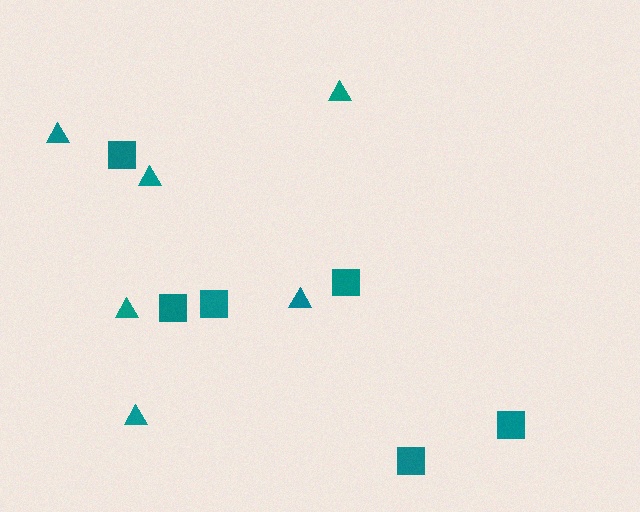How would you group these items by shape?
There are 2 groups: one group of squares (6) and one group of triangles (6).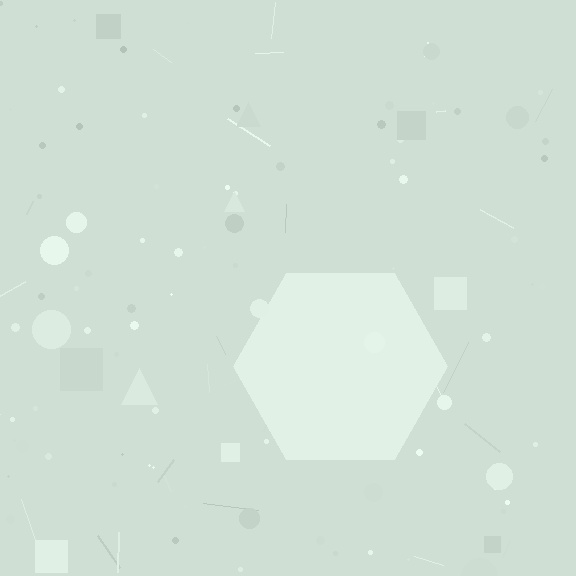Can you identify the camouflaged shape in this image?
The camouflaged shape is a hexagon.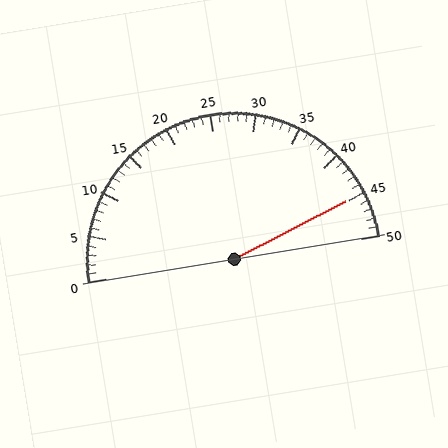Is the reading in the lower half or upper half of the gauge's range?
The reading is in the upper half of the range (0 to 50).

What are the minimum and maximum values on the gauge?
The gauge ranges from 0 to 50.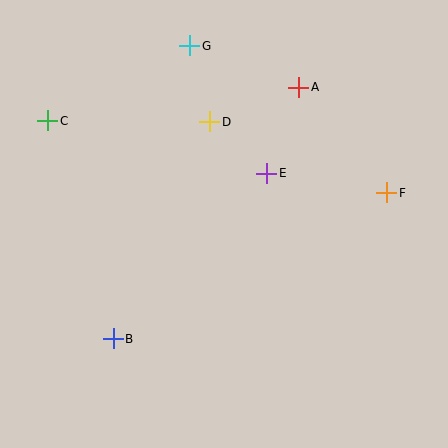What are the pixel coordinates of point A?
Point A is at (299, 87).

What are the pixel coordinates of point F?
Point F is at (387, 193).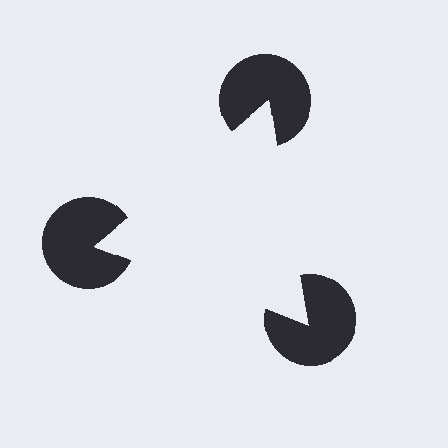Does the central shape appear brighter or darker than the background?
It typically appears slightly brighter than the background, even though no actual brightness change is drawn.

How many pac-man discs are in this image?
There are 3 — one at each vertex of the illusory triangle.